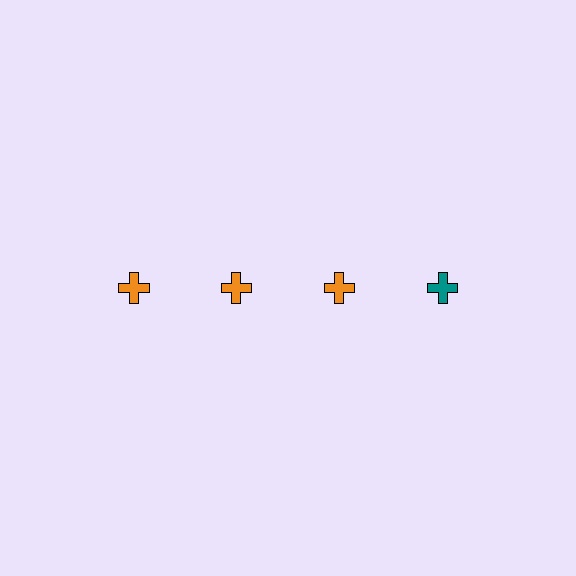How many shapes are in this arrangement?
There are 4 shapes arranged in a grid pattern.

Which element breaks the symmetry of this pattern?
The teal cross in the top row, second from right column breaks the symmetry. All other shapes are orange crosses.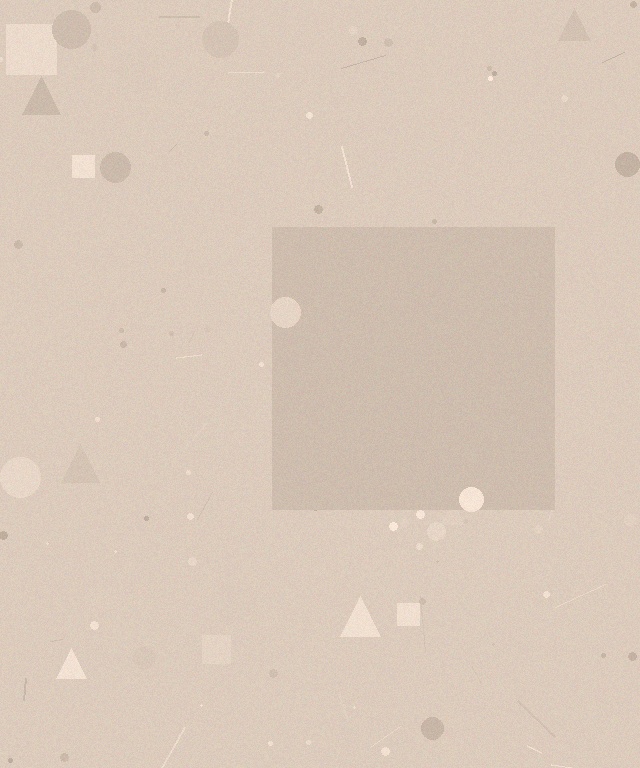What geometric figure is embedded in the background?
A square is embedded in the background.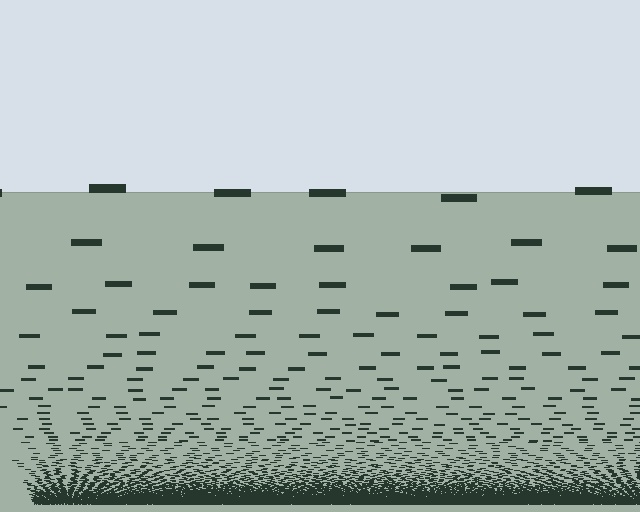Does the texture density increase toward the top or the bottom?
Density increases toward the bottom.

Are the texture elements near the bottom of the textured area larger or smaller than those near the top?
Smaller. The gradient is inverted — elements near the bottom are smaller and denser.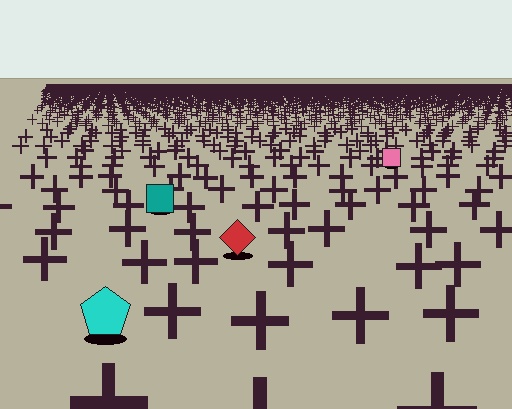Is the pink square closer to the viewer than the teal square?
No. The teal square is closer — you can tell from the texture gradient: the ground texture is coarser near it.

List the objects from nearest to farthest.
From nearest to farthest: the cyan pentagon, the red diamond, the teal square, the pink square.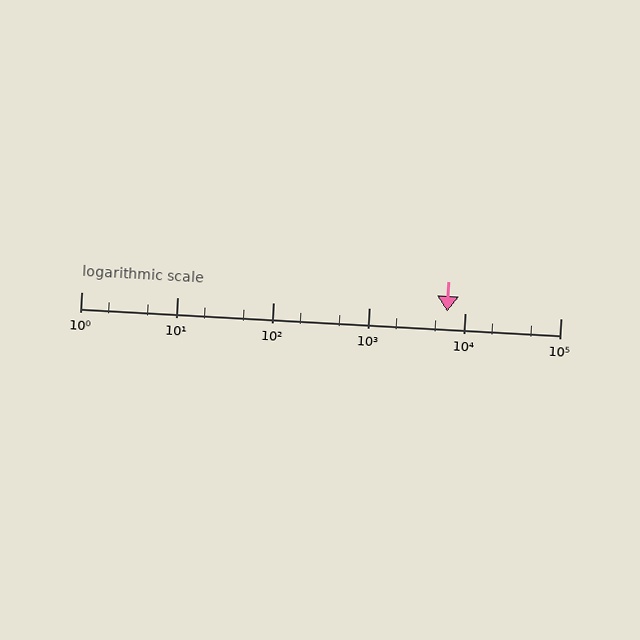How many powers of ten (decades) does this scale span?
The scale spans 5 decades, from 1 to 100000.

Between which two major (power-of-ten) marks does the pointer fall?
The pointer is between 1000 and 10000.